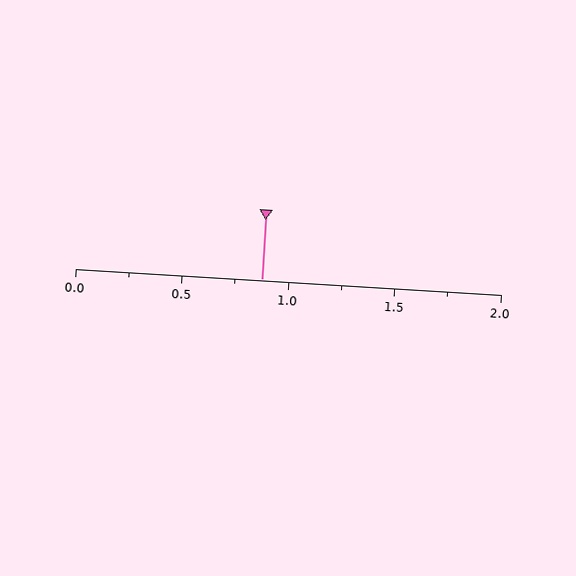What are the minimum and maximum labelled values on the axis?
The axis runs from 0.0 to 2.0.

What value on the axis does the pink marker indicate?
The marker indicates approximately 0.88.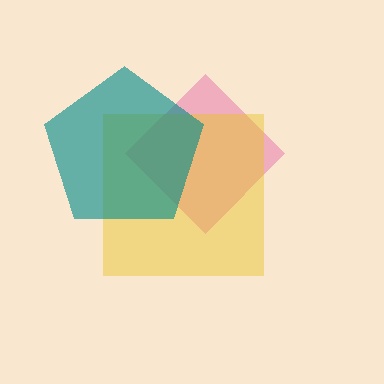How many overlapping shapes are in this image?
There are 3 overlapping shapes in the image.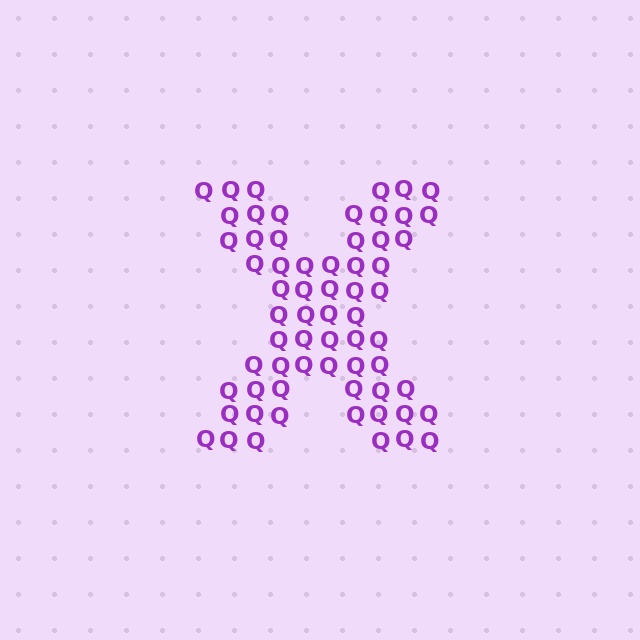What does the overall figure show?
The overall figure shows the letter X.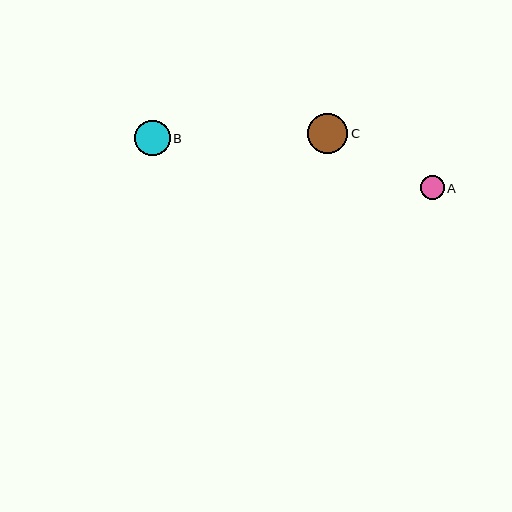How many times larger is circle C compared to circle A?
Circle C is approximately 1.7 times the size of circle A.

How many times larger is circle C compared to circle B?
Circle C is approximately 1.1 times the size of circle B.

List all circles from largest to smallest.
From largest to smallest: C, B, A.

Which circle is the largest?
Circle C is the largest with a size of approximately 40 pixels.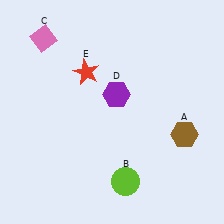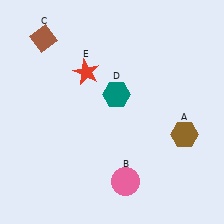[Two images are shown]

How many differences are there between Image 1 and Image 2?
There are 3 differences between the two images.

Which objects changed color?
B changed from lime to pink. C changed from pink to brown. D changed from purple to teal.